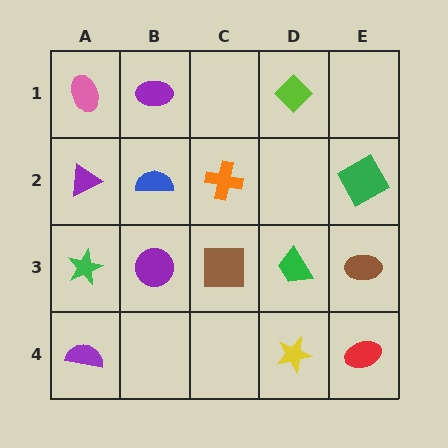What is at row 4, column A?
A purple semicircle.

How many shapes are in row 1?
3 shapes.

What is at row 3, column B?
A purple circle.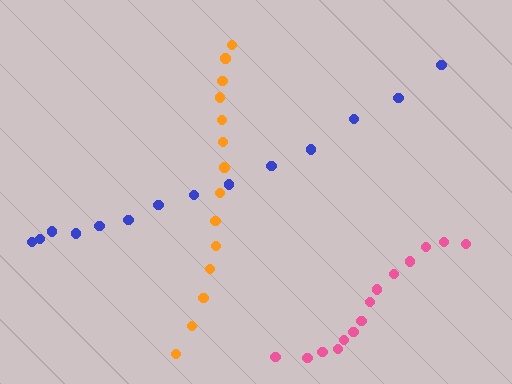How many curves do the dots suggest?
There are 3 distinct paths.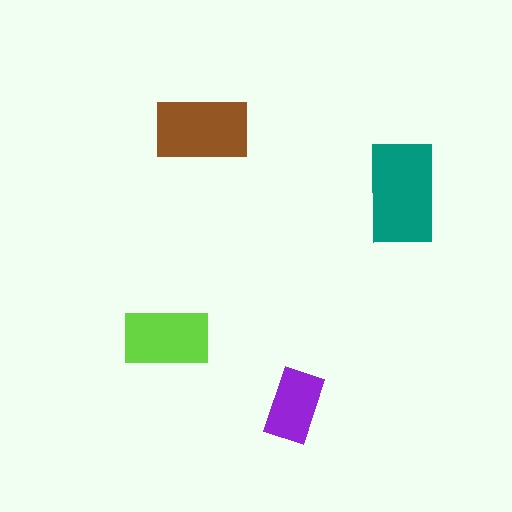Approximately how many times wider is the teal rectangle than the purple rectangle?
About 1.5 times wider.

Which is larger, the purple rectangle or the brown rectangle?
The brown one.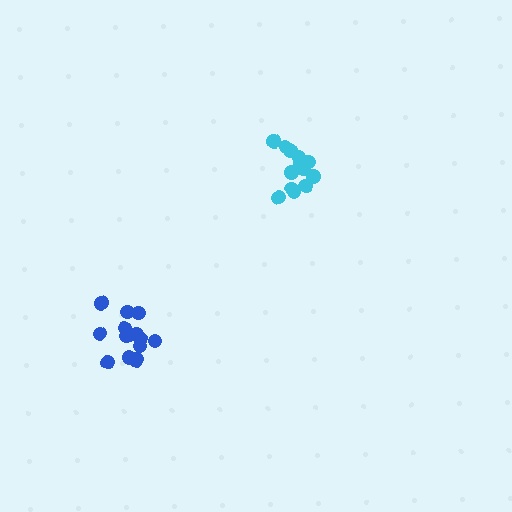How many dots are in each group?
Group 1: 13 dots, Group 2: 15 dots (28 total).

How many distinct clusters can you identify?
There are 2 distinct clusters.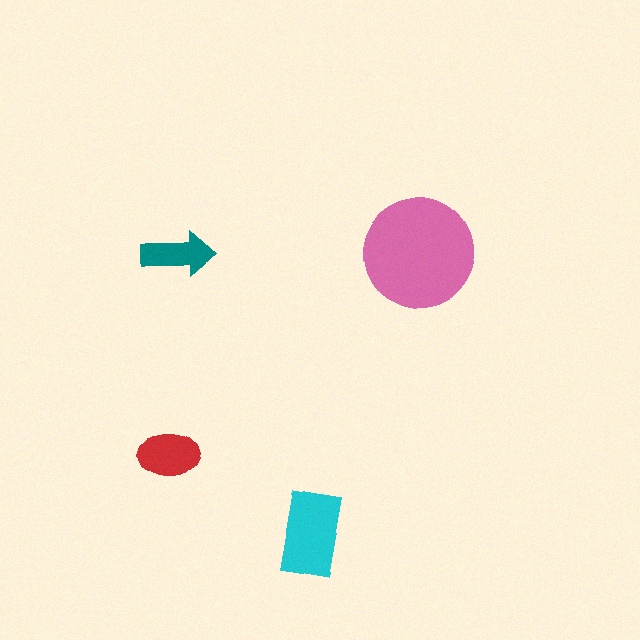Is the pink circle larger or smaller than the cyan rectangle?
Larger.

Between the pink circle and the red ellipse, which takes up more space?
The pink circle.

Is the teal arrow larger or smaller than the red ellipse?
Smaller.